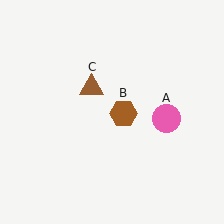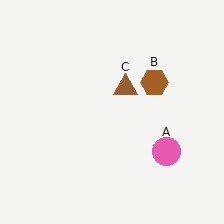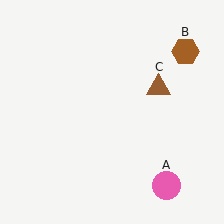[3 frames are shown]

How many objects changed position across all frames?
3 objects changed position: pink circle (object A), brown hexagon (object B), brown triangle (object C).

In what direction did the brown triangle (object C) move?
The brown triangle (object C) moved right.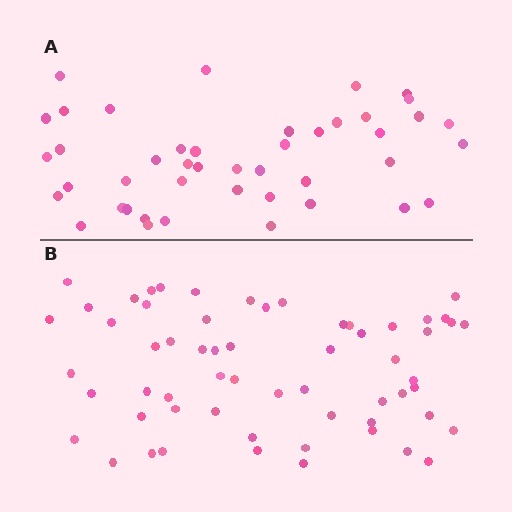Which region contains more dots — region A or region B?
Region B (the bottom region) has more dots.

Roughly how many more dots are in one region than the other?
Region B has approximately 15 more dots than region A.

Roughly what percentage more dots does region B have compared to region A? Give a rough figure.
About 35% more.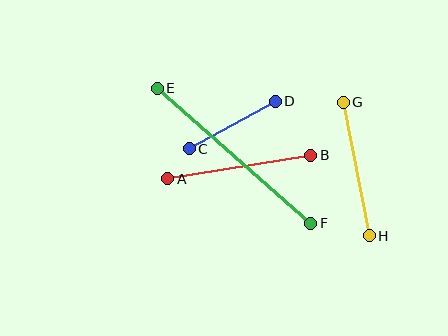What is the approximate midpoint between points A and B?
The midpoint is at approximately (239, 167) pixels.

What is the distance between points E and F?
The distance is approximately 204 pixels.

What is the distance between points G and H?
The distance is approximately 136 pixels.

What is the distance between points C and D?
The distance is approximately 98 pixels.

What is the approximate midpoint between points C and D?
The midpoint is at approximately (232, 125) pixels.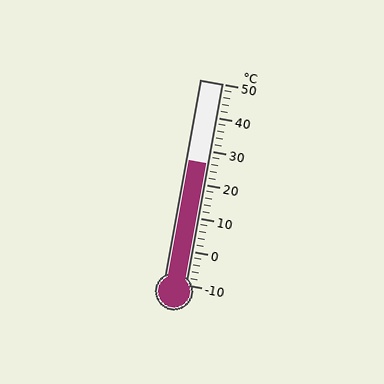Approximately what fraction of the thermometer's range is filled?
The thermometer is filled to approximately 60% of its range.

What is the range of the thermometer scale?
The thermometer scale ranges from -10°C to 50°C.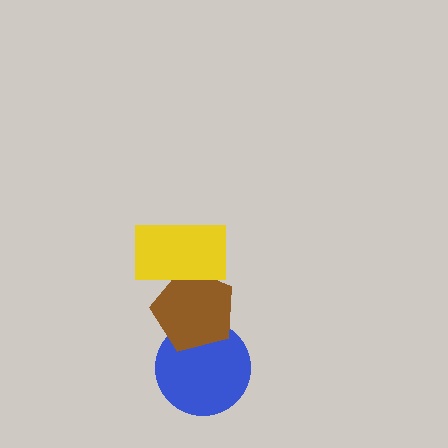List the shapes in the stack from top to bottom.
From top to bottom: the yellow rectangle, the brown pentagon, the blue circle.